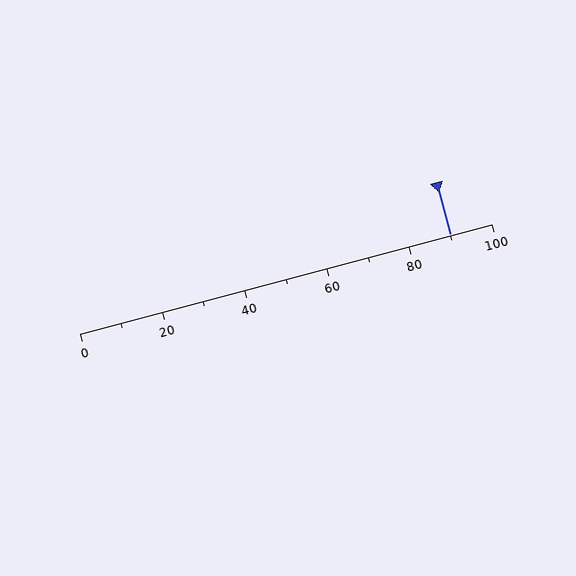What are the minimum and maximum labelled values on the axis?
The axis runs from 0 to 100.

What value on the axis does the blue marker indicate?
The marker indicates approximately 90.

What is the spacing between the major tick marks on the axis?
The major ticks are spaced 20 apart.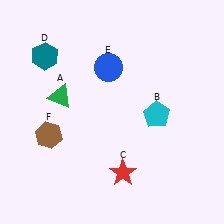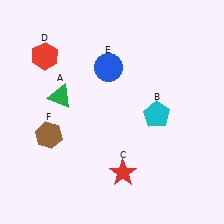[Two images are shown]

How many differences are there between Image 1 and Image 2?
There is 1 difference between the two images.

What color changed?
The hexagon (D) changed from teal in Image 1 to red in Image 2.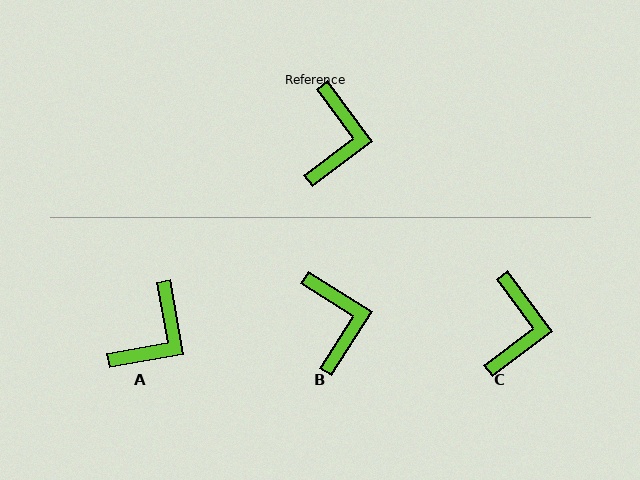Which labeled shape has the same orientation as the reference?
C.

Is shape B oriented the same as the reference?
No, it is off by about 21 degrees.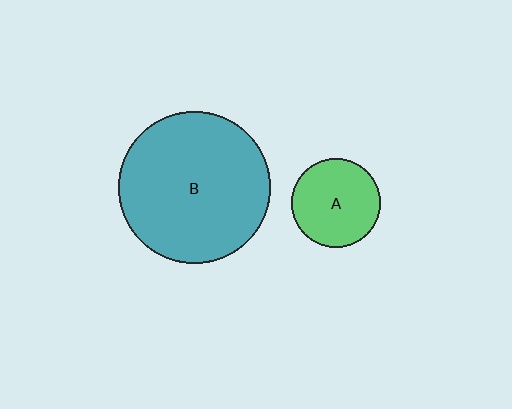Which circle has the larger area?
Circle B (teal).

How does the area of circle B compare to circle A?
Approximately 2.9 times.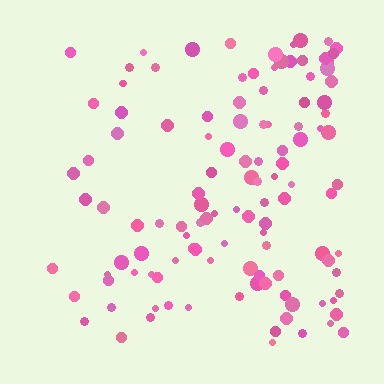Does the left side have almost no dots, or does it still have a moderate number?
Still a moderate number, just noticeably fewer than the right.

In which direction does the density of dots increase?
From left to right, with the right side densest.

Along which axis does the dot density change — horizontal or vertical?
Horizontal.